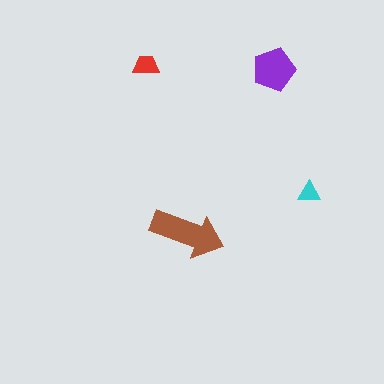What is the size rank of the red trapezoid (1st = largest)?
3rd.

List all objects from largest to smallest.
The brown arrow, the purple pentagon, the red trapezoid, the cyan triangle.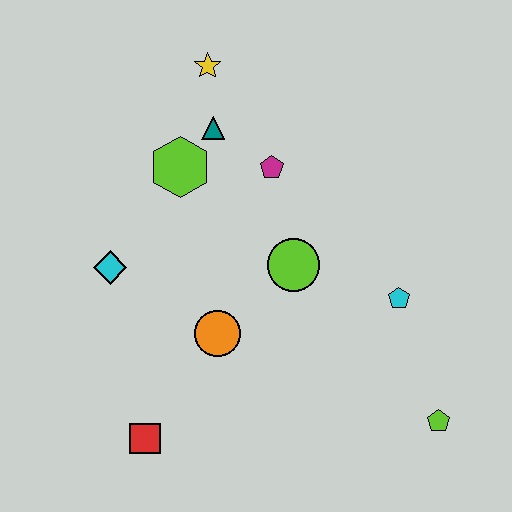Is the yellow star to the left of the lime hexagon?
No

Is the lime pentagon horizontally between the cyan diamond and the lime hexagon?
No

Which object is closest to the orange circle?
The lime circle is closest to the orange circle.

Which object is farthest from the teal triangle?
The lime pentagon is farthest from the teal triangle.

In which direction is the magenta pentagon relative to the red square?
The magenta pentagon is above the red square.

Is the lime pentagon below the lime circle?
Yes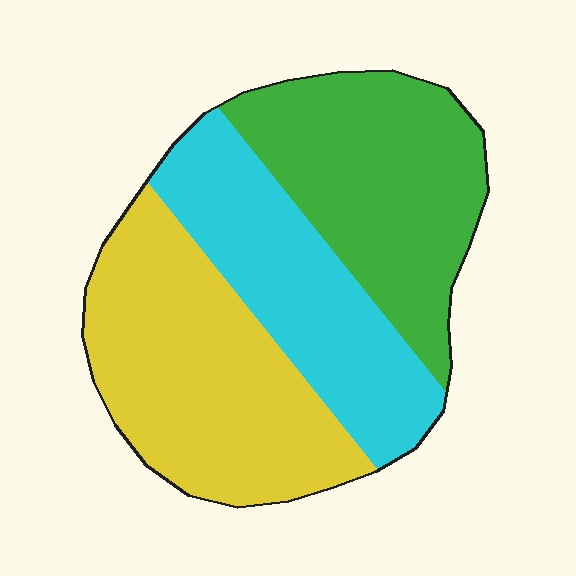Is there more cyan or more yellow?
Yellow.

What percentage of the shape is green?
Green covers 33% of the shape.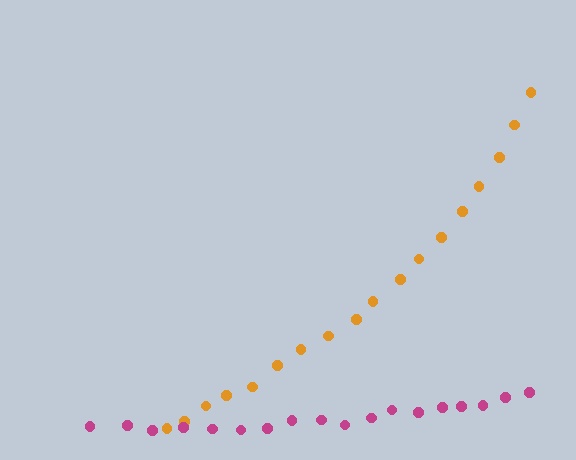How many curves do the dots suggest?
There are 2 distinct paths.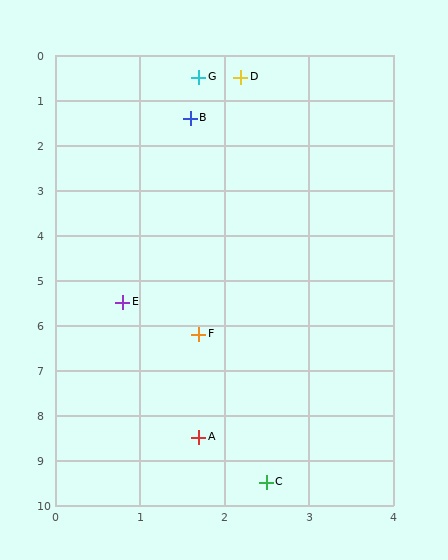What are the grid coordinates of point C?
Point C is at approximately (2.5, 9.5).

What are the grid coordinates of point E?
Point E is at approximately (0.8, 5.5).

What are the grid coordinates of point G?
Point G is at approximately (1.7, 0.5).